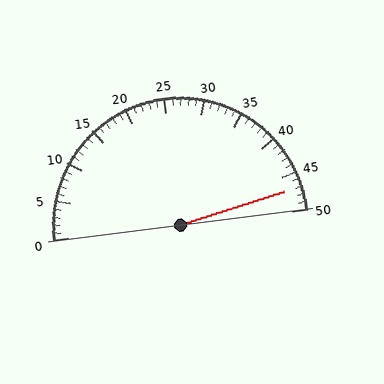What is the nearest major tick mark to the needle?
The nearest major tick mark is 45.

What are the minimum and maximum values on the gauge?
The gauge ranges from 0 to 50.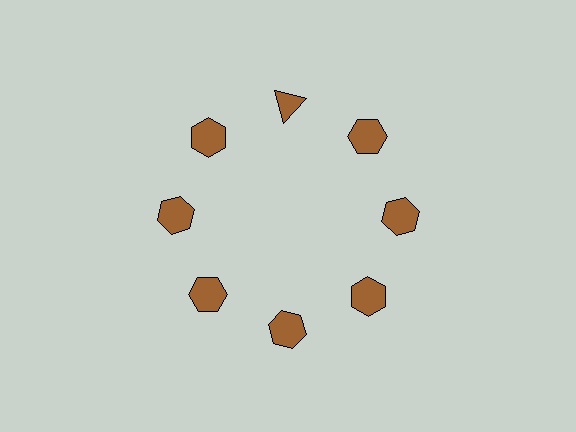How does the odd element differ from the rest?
It has a different shape: triangle instead of hexagon.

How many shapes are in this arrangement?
There are 8 shapes arranged in a ring pattern.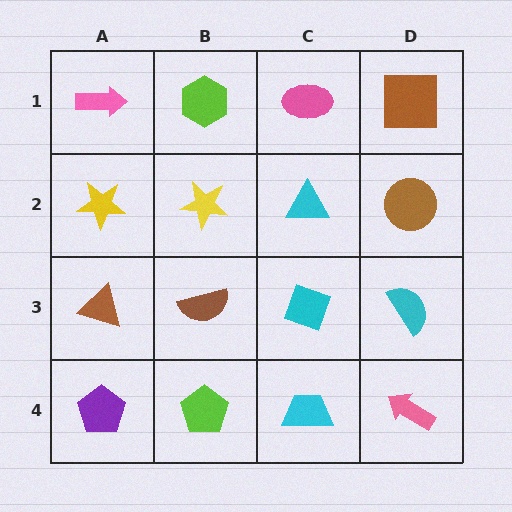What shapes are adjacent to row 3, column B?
A yellow star (row 2, column B), a lime pentagon (row 4, column B), a brown triangle (row 3, column A), a cyan diamond (row 3, column C).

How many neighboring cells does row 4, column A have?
2.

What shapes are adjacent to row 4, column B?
A brown semicircle (row 3, column B), a purple pentagon (row 4, column A), a cyan trapezoid (row 4, column C).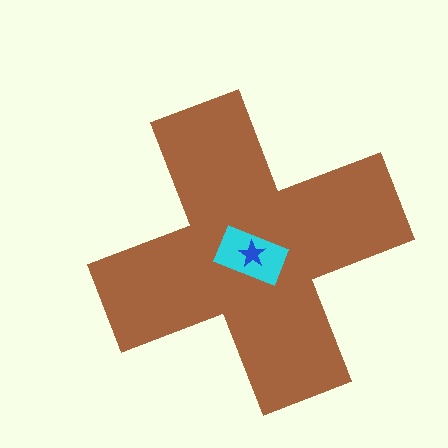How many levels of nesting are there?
3.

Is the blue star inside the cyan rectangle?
Yes.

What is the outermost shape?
The brown cross.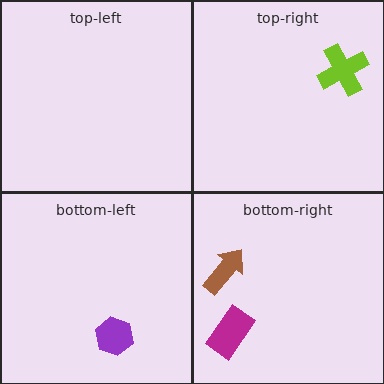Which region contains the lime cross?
The top-right region.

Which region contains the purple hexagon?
The bottom-left region.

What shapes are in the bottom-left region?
The purple hexagon.